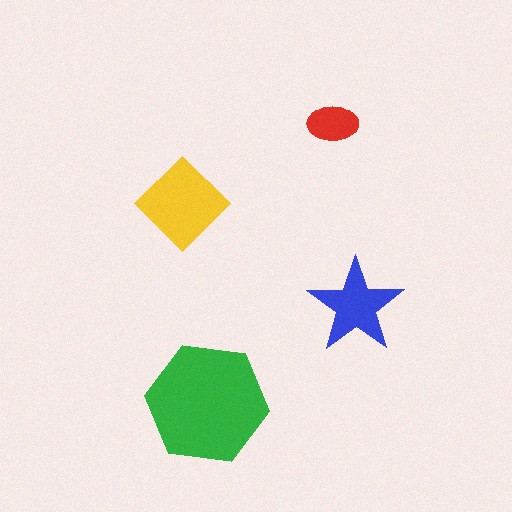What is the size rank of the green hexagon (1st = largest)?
1st.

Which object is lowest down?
The green hexagon is bottommost.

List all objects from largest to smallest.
The green hexagon, the yellow diamond, the blue star, the red ellipse.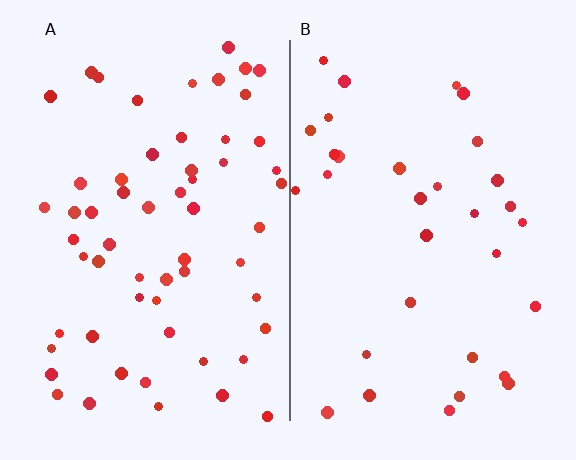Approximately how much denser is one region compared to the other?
Approximately 1.8× — region A over region B.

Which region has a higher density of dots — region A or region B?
A (the left).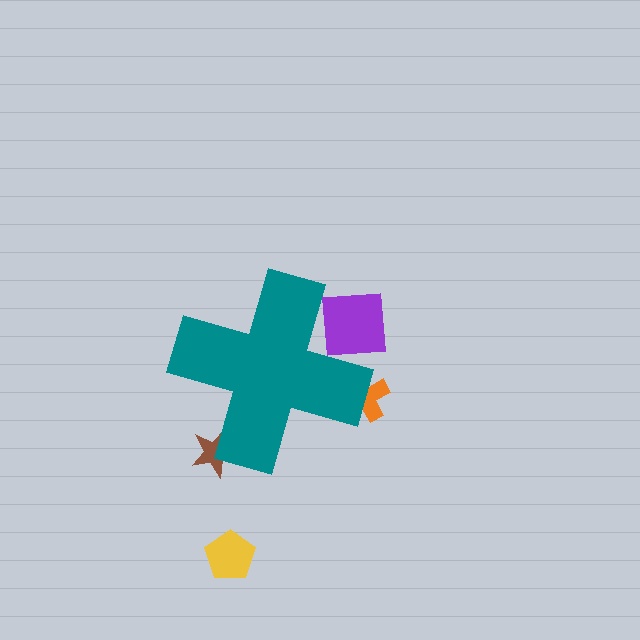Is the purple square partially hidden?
Yes, the purple square is partially hidden behind the teal cross.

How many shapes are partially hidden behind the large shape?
3 shapes are partially hidden.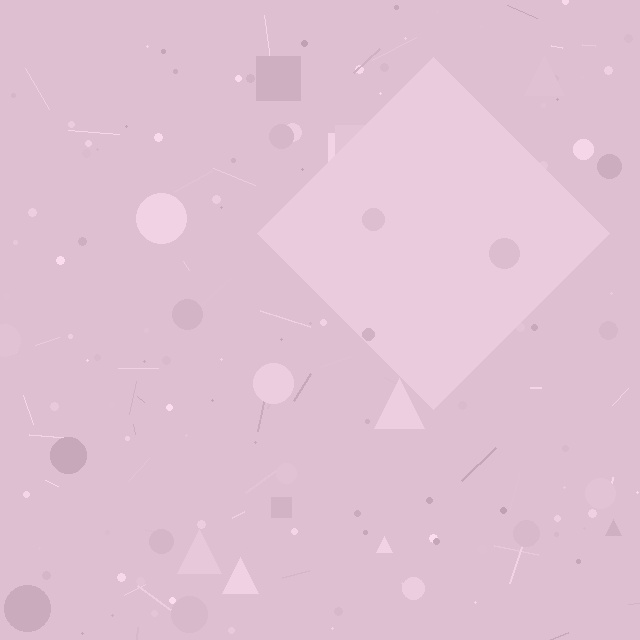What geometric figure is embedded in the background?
A diamond is embedded in the background.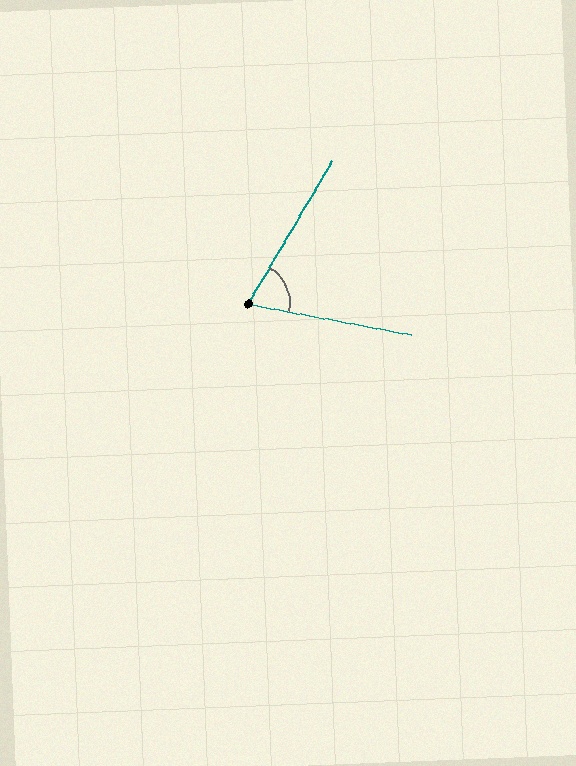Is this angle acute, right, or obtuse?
It is acute.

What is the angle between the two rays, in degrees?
Approximately 70 degrees.